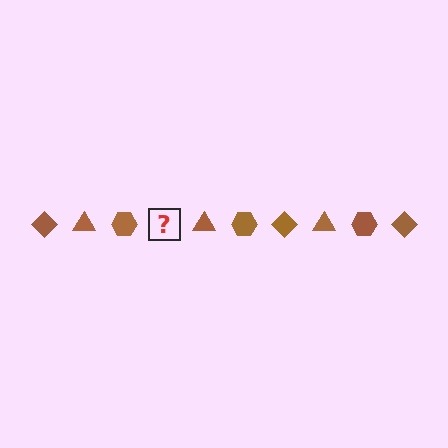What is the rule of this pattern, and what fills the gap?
The rule is that the pattern cycles through diamond, triangle, hexagon shapes in brown. The gap should be filled with a brown diamond.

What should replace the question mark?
The question mark should be replaced with a brown diamond.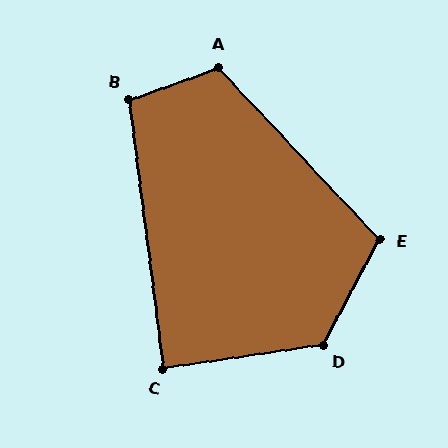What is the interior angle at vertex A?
Approximately 113 degrees (obtuse).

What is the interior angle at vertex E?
Approximately 109 degrees (obtuse).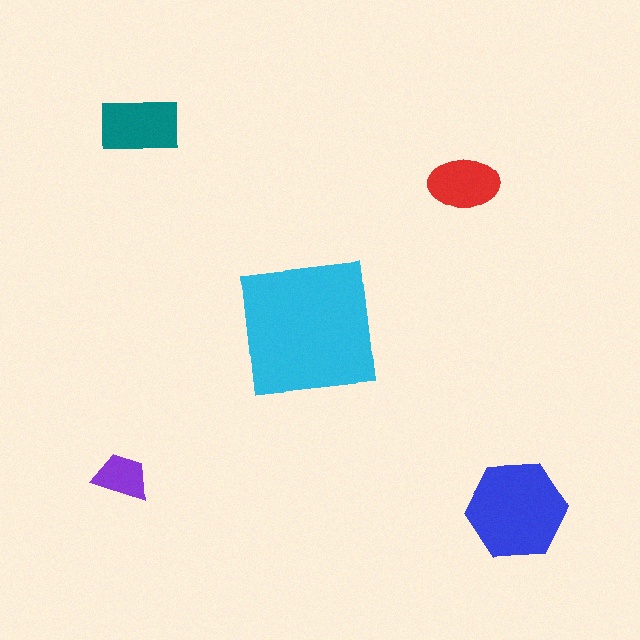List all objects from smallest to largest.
The purple trapezoid, the red ellipse, the teal rectangle, the blue hexagon, the cyan square.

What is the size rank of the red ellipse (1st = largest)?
4th.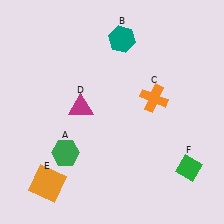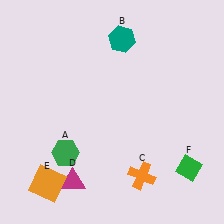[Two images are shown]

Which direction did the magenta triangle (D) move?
The magenta triangle (D) moved down.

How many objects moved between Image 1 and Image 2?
2 objects moved between the two images.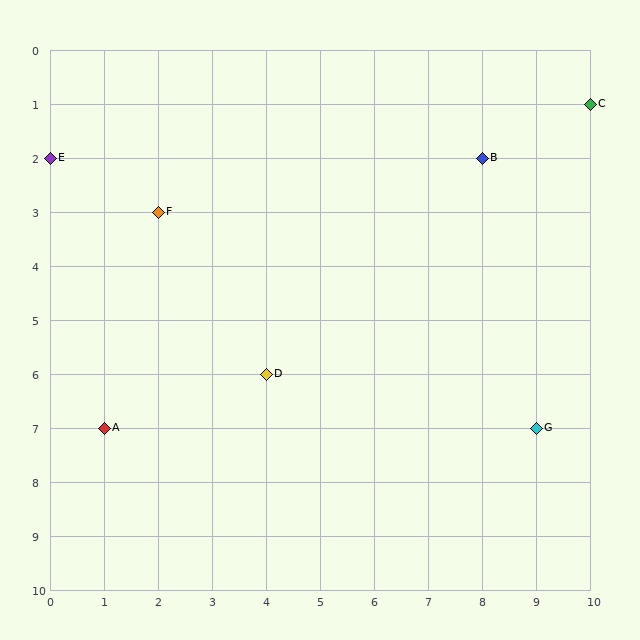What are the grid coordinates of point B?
Point B is at grid coordinates (8, 2).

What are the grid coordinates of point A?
Point A is at grid coordinates (1, 7).